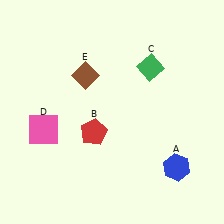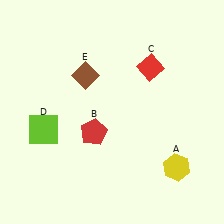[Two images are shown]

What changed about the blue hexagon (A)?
In Image 1, A is blue. In Image 2, it changed to yellow.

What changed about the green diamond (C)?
In Image 1, C is green. In Image 2, it changed to red.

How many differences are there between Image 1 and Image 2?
There are 3 differences between the two images.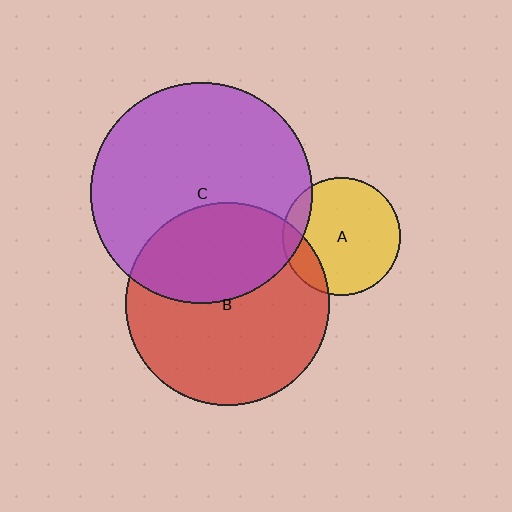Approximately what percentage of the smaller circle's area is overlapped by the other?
Approximately 10%.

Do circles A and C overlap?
Yes.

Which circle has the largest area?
Circle C (purple).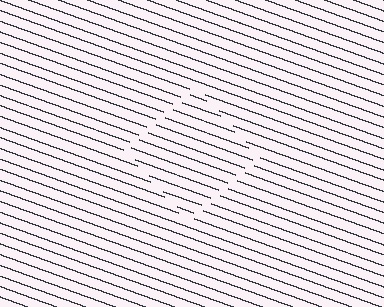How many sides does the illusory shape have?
4 sides — the line-ends trace a square.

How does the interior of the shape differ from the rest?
The interior of the shape contains the same grating, shifted by half a period — the contour is defined by the phase discontinuity where line-ends from the inner and outer gratings abut.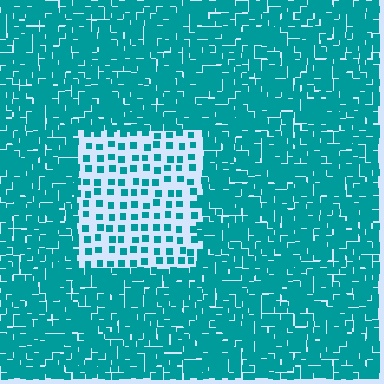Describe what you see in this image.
The image contains small teal elements arranged at two different densities. A rectangle-shaped region is visible where the elements are less densely packed than the surrounding area.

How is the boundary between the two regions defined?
The boundary is defined by a change in element density (approximately 3.2x ratio). All elements are the same color, size, and shape.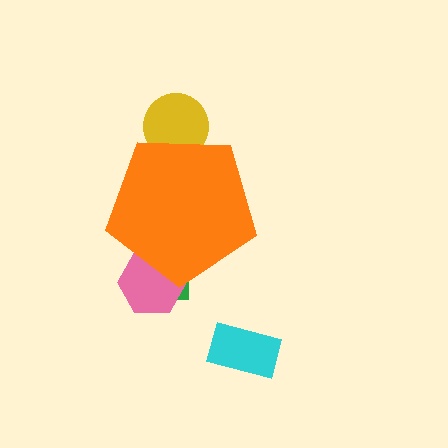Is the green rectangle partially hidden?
Yes, the green rectangle is partially hidden behind the orange pentagon.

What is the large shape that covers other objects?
An orange pentagon.